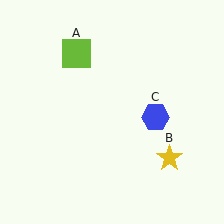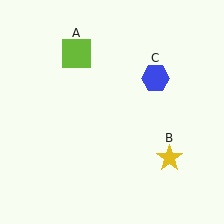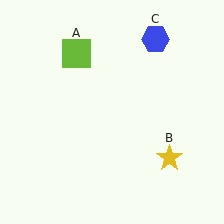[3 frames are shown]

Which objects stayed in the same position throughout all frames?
Lime square (object A) and yellow star (object B) remained stationary.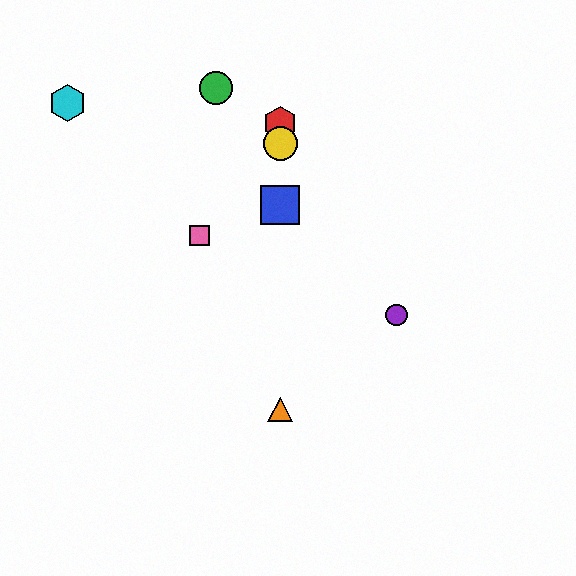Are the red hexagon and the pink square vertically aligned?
No, the red hexagon is at x≈280 and the pink square is at x≈199.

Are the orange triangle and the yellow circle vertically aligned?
Yes, both are at x≈280.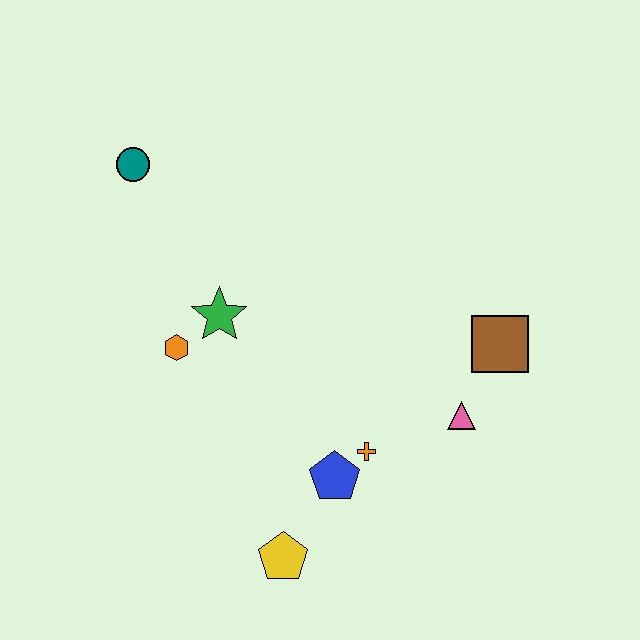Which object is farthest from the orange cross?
The teal circle is farthest from the orange cross.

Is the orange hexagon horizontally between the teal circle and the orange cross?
Yes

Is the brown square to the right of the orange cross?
Yes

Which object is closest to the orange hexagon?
The green star is closest to the orange hexagon.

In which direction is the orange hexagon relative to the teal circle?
The orange hexagon is below the teal circle.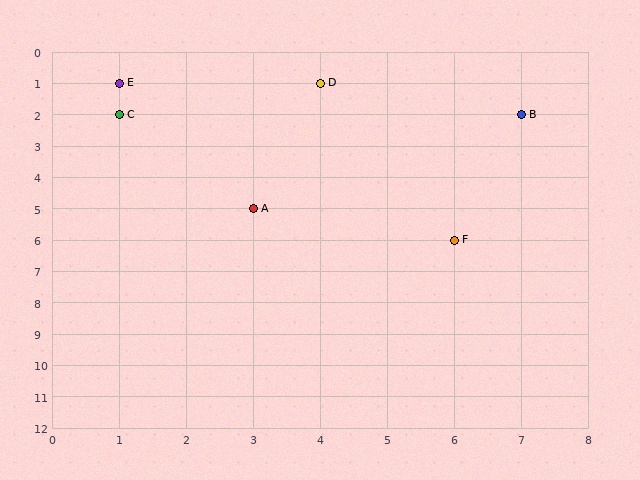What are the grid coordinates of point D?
Point D is at grid coordinates (4, 1).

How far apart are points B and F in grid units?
Points B and F are 1 column and 4 rows apart (about 4.1 grid units diagonally).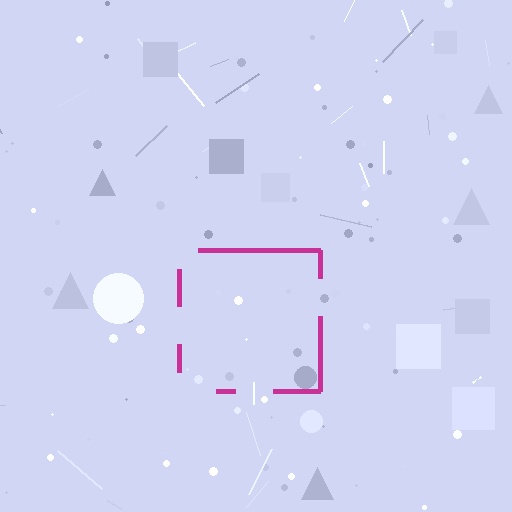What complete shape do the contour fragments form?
The contour fragments form a square.